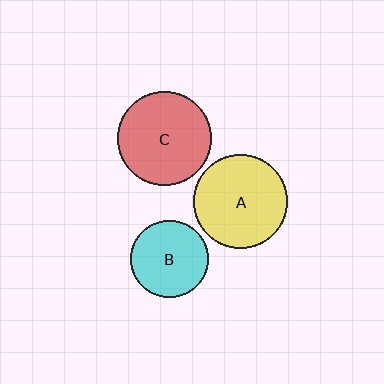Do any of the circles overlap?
No, none of the circles overlap.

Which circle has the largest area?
Circle C (red).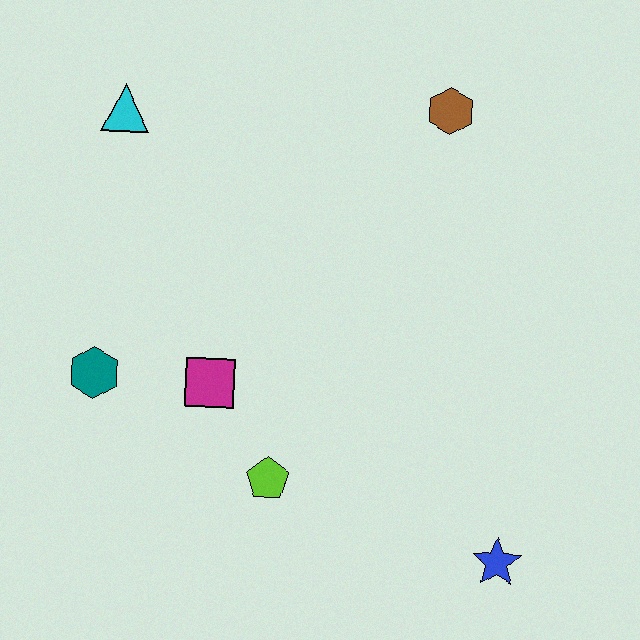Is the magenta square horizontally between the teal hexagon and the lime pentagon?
Yes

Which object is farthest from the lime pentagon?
The brown hexagon is farthest from the lime pentagon.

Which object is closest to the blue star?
The lime pentagon is closest to the blue star.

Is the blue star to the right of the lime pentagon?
Yes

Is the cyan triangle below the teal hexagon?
No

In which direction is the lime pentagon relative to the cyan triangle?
The lime pentagon is below the cyan triangle.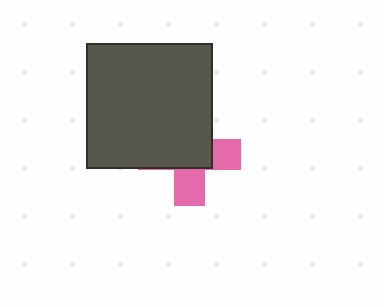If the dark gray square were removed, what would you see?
You would see the complete pink cross.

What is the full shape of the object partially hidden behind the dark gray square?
The partially hidden object is a pink cross.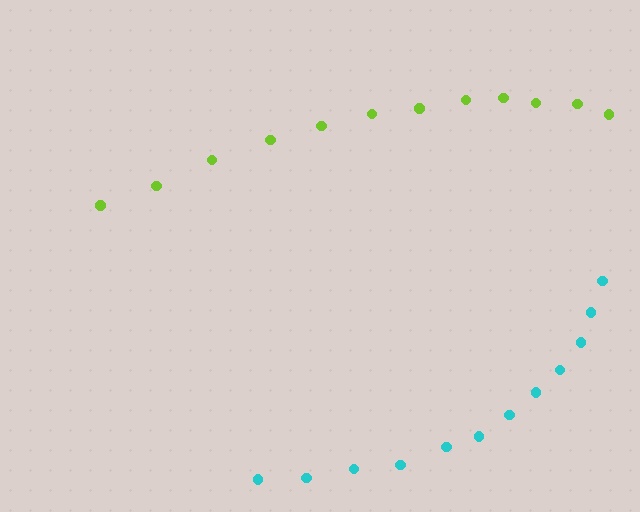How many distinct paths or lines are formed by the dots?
There are 2 distinct paths.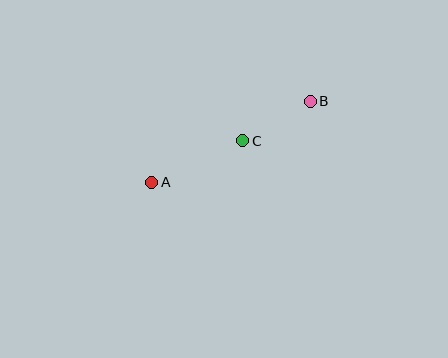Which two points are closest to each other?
Points B and C are closest to each other.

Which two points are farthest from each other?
Points A and B are farthest from each other.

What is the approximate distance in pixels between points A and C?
The distance between A and C is approximately 100 pixels.